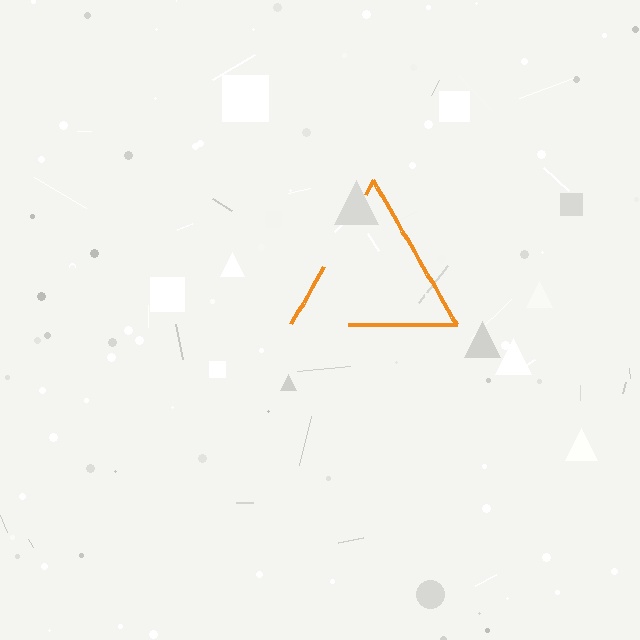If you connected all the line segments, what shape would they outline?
They would outline a triangle.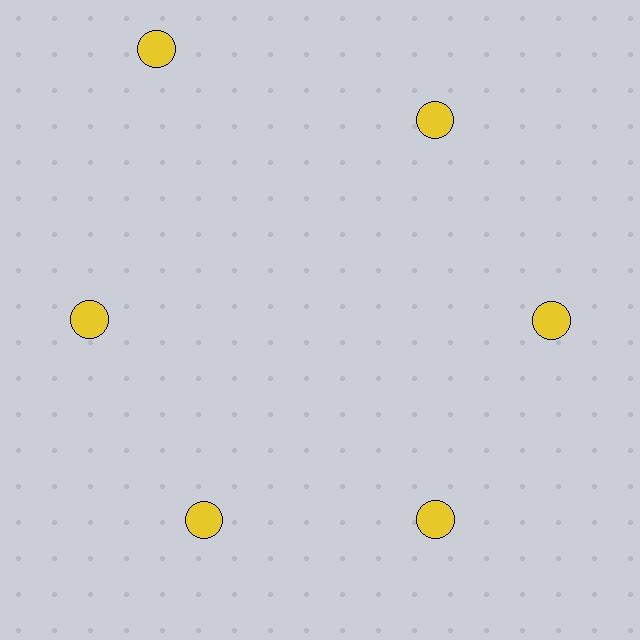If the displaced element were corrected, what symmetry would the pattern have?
It would have 6-fold rotational symmetry — the pattern would map onto itself every 60 degrees.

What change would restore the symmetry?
The symmetry would be restored by moving it inward, back onto the ring so that all 6 circles sit at equal angles and equal distance from the center.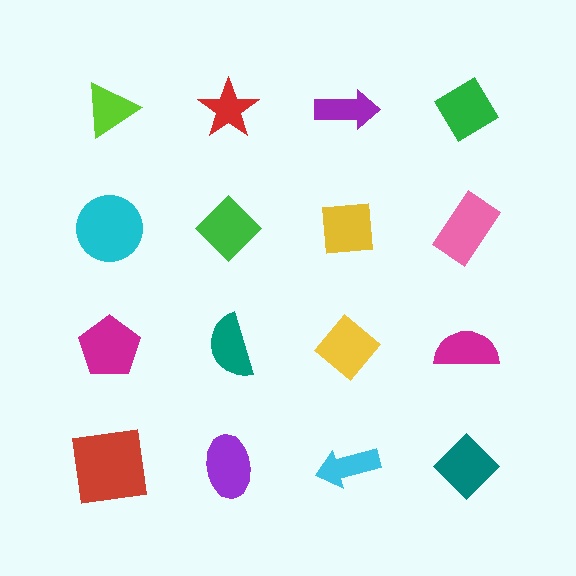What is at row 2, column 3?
A yellow square.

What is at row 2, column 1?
A cyan circle.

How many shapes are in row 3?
4 shapes.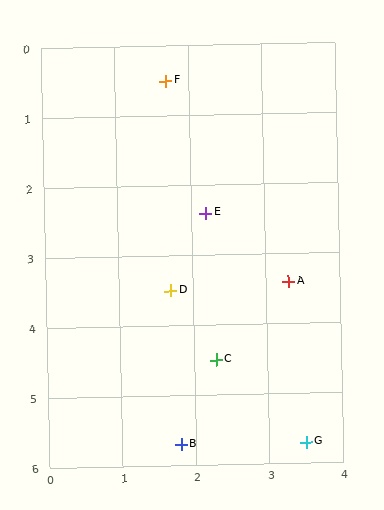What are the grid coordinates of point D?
Point D is at approximately (1.7, 3.5).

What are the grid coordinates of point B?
Point B is at approximately (1.8, 5.7).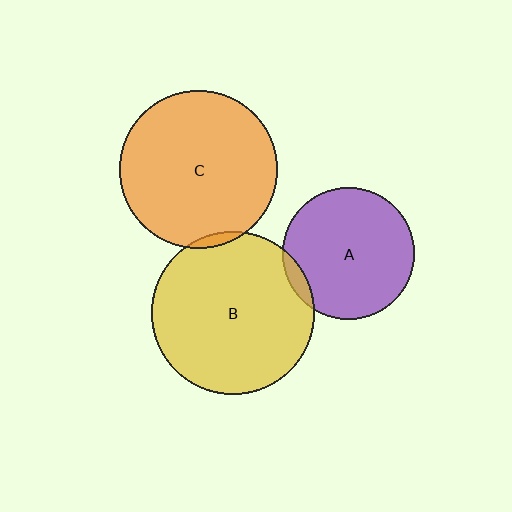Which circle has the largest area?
Circle B (yellow).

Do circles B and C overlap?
Yes.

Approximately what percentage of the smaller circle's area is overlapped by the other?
Approximately 5%.